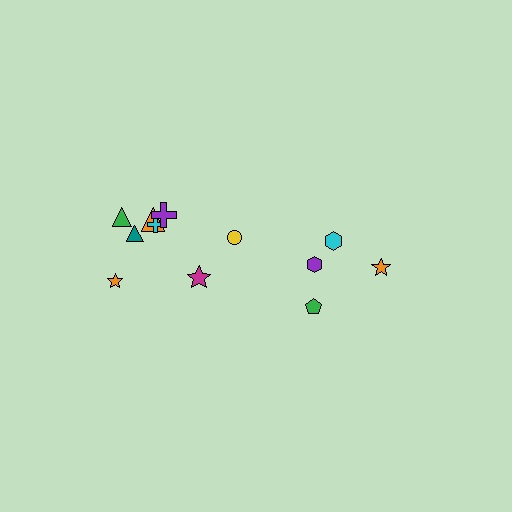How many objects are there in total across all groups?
There are 12 objects.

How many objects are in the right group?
There are 4 objects.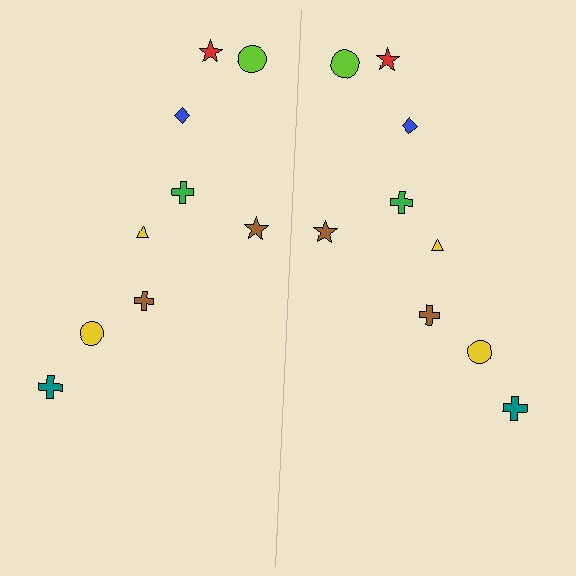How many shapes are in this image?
There are 18 shapes in this image.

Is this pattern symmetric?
Yes, this pattern has bilateral (reflection) symmetry.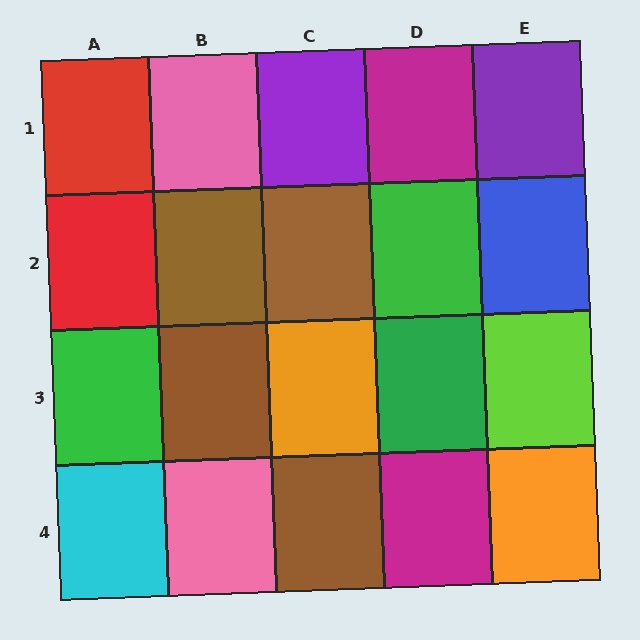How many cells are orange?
2 cells are orange.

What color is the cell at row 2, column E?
Blue.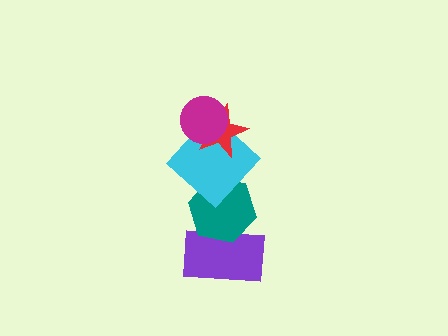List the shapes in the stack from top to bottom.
From top to bottom: the magenta circle, the red star, the cyan diamond, the teal hexagon, the purple rectangle.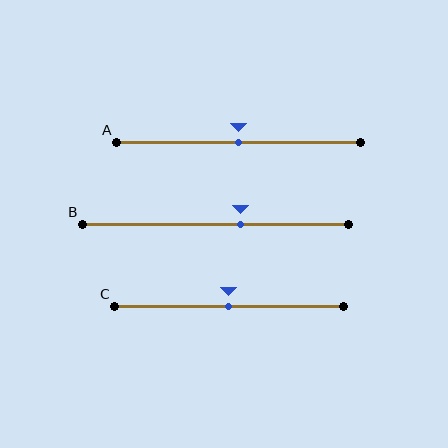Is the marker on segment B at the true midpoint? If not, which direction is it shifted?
No, the marker on segment B is shifted to the right by about 10% of the segment length.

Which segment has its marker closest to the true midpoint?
Segment A has its marker closest to the true midpoint.